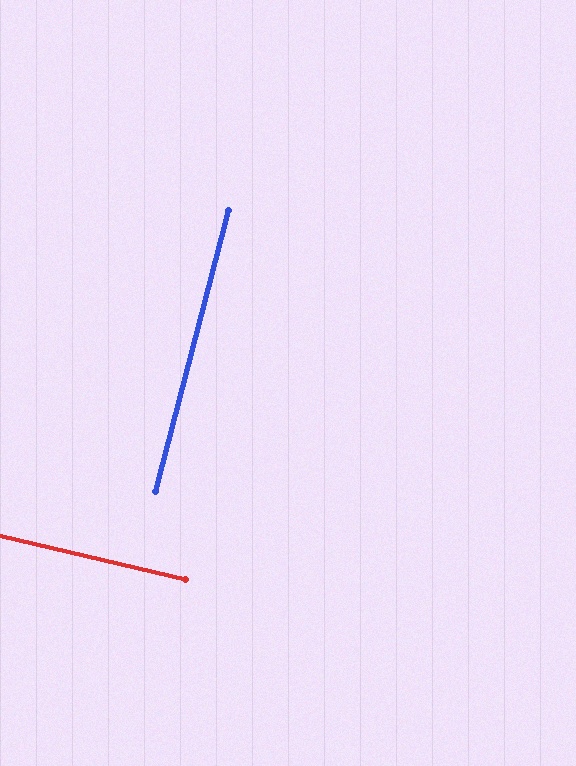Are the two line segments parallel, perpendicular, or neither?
Perpendicular — they meet at approximately 89°.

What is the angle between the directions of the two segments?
Approximately 89 degrees.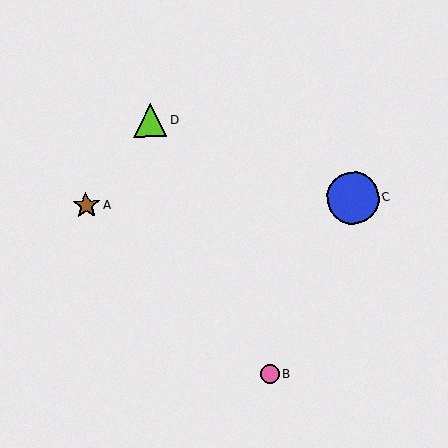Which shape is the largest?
The blue circle (labeled C) is the largest.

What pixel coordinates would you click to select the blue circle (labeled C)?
Click at (353, 198) to select the blue circle C.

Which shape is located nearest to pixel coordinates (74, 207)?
The brown star (labeled A) at (86, 205) is nearest to that location.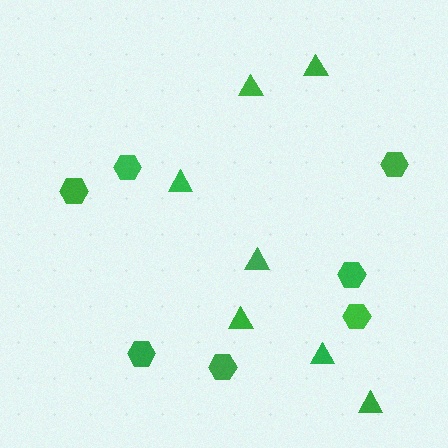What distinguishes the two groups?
There are 2 groups: one group of hexagons (7) and one group of triangles (7).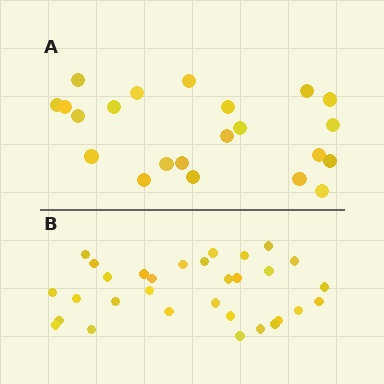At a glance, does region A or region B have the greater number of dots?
Region B (the bottom region) has more dots.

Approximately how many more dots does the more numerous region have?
Region B has roughly 8 or so more dots than region A.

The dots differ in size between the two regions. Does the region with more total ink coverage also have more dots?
No. Region A has more total ink coverage because its dots are larger, but region B actually contains more individual dots. Total area can be misleading — the number of items is what matters here.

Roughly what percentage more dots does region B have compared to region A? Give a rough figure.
About 40% more.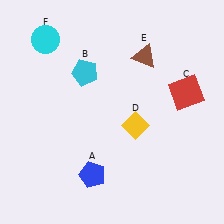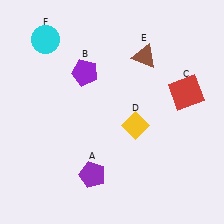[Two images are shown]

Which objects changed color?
A changed from blue to purple. B changed from cyan to purple.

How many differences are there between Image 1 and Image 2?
There are 2 differences between the two images.